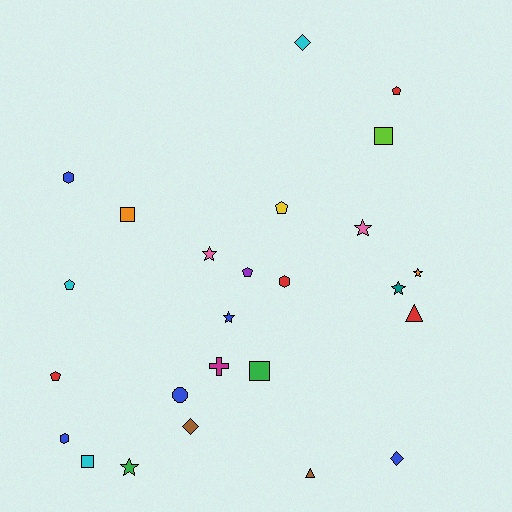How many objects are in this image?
There are 25 objects.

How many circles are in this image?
There is 1 circle.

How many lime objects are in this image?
There is 1 lime object.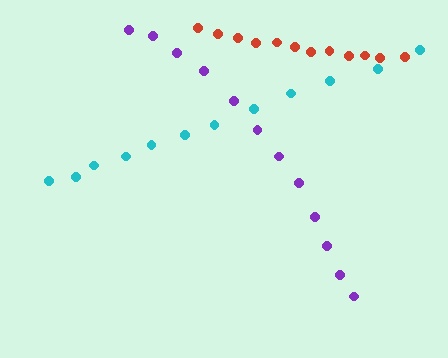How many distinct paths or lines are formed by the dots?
There are 3 distinct paths.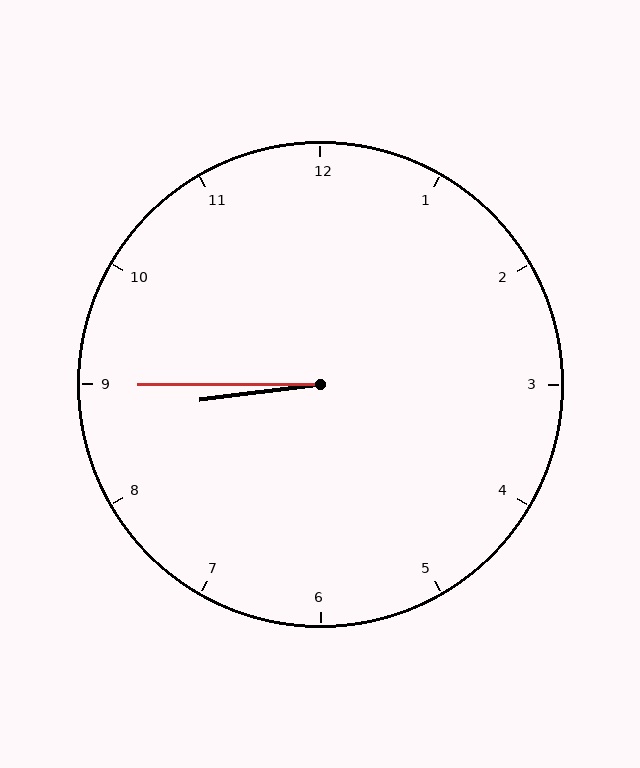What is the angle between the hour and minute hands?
Approximately 8 degrees.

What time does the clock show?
8:45.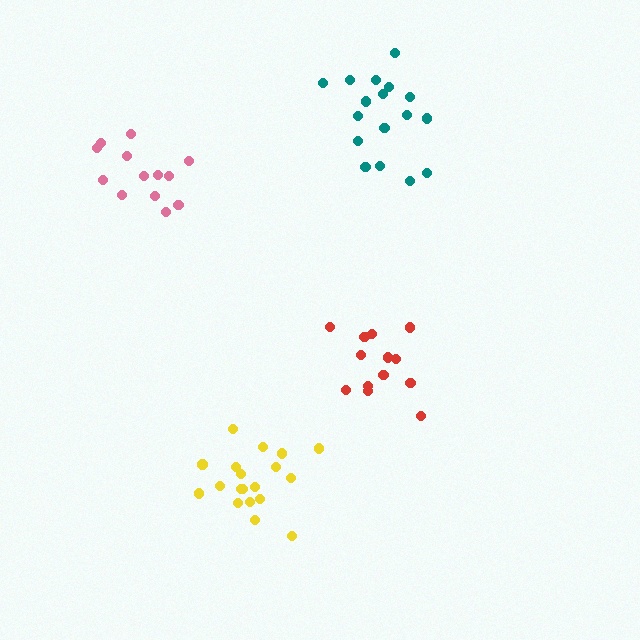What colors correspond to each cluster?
The clusters are colored: red, pink, yellow, teal.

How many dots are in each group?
Group 1: 13 dots, Group 2: 13 dots, Group 3: 19 dots, Group 4: 17 dots (62 total).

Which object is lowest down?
The yellow cluster is bottommost.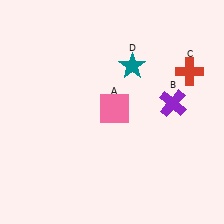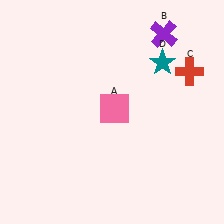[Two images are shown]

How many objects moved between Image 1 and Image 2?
2 objects moved between the two images.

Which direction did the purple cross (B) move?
The purple cross (B) moved up.